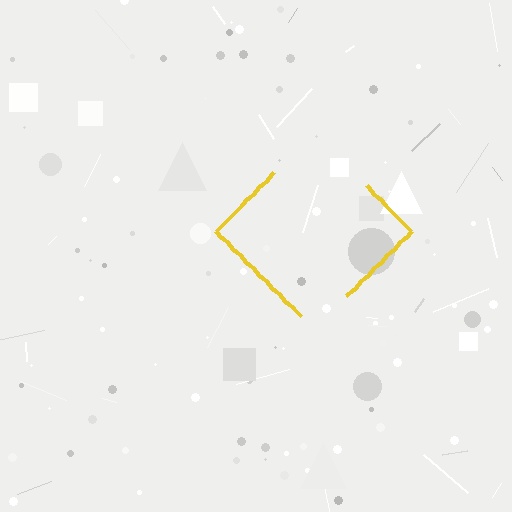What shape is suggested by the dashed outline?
The dashed outline suggests a diamond.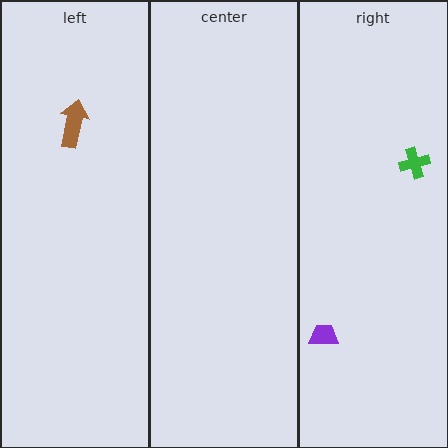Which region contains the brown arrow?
The left region.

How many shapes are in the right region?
2.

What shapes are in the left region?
The brown arrow.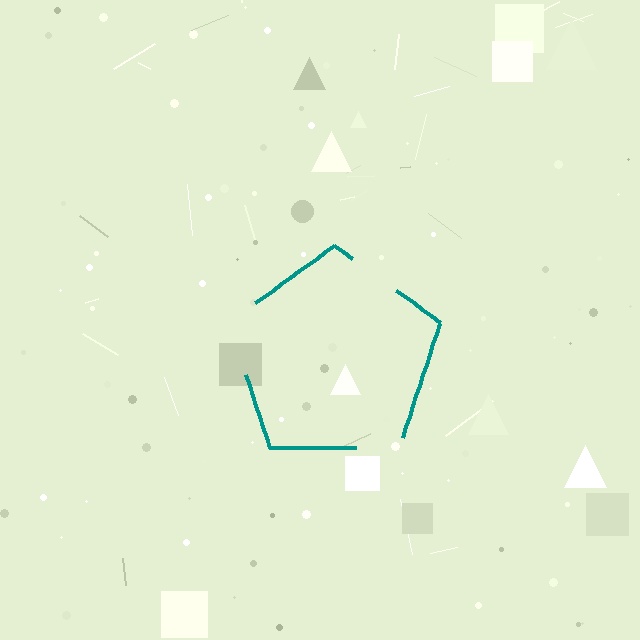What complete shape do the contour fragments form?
The contour fragments form a pentagon.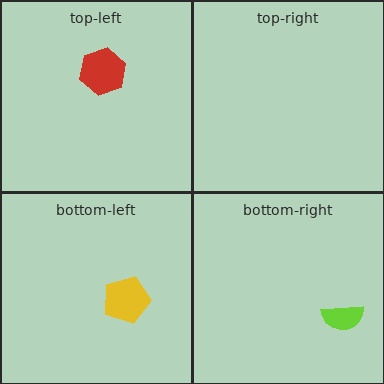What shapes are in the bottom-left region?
The yellow pentagon.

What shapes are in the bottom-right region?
The lime semicircle.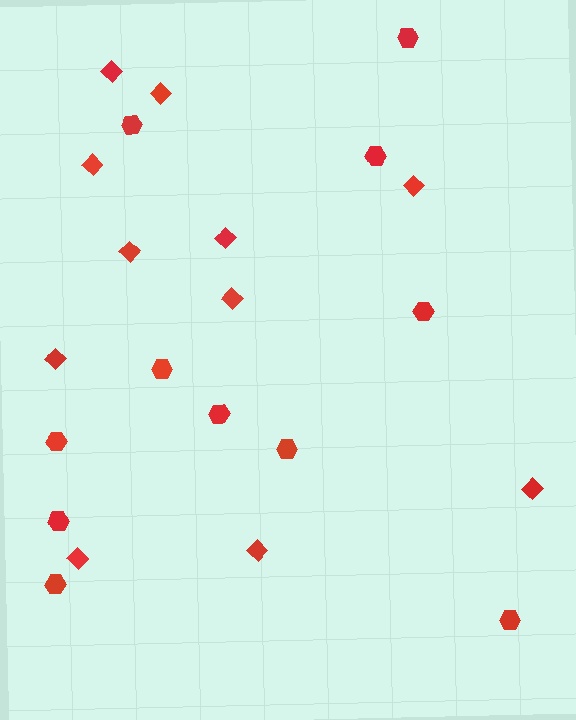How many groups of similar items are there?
There are 2 groups: one group of diamonds (11) and one group of hexagons (11).